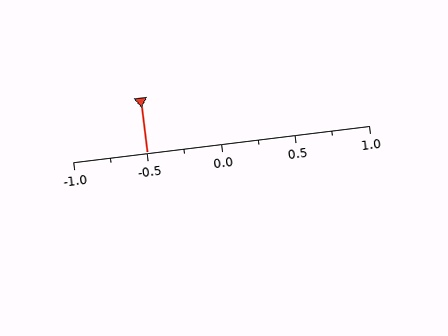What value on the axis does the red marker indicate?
The marker indicates approximately -0.5.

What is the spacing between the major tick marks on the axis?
The major ticks are spaced 0.5 apart.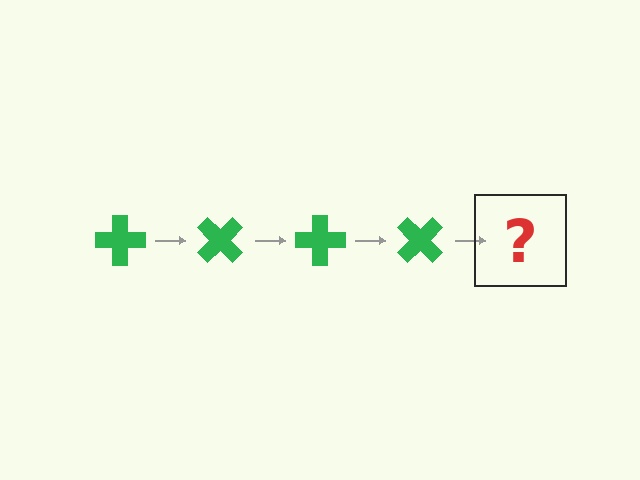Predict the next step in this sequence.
The next step is a green cross rotated 180 degrees.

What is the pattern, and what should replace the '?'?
The pattern is that the cross rotates 45 degrees each step. The '?' should be a green cross rotated 180 degrees.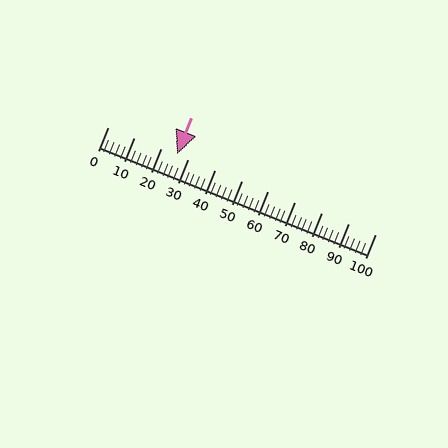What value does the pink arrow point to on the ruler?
The pink arrow points to approximately 26.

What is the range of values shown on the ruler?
The ruler shows values from 0 to 100.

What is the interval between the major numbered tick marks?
The major tick marks are spaced 10 units apart.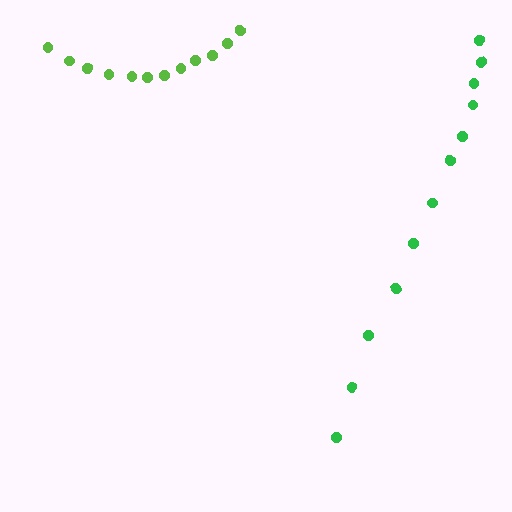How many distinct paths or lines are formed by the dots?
There are 2 distinct paths.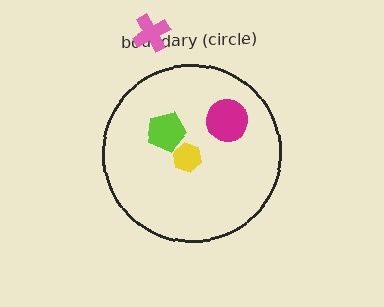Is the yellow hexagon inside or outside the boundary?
Inside.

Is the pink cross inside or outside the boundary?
Outside.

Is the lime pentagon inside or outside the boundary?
Inside.